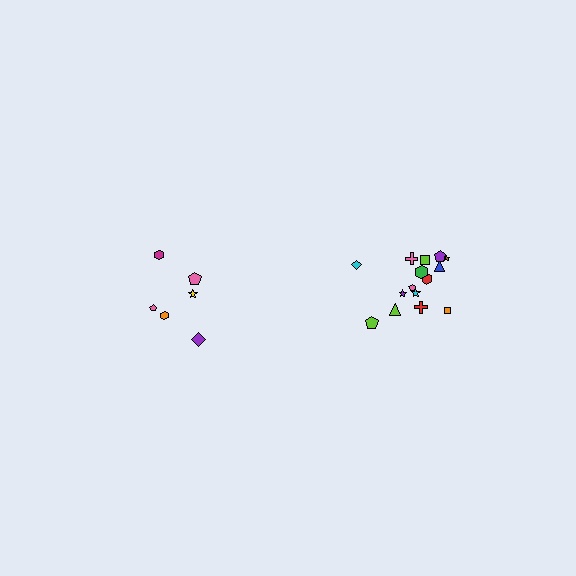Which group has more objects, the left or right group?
The right group.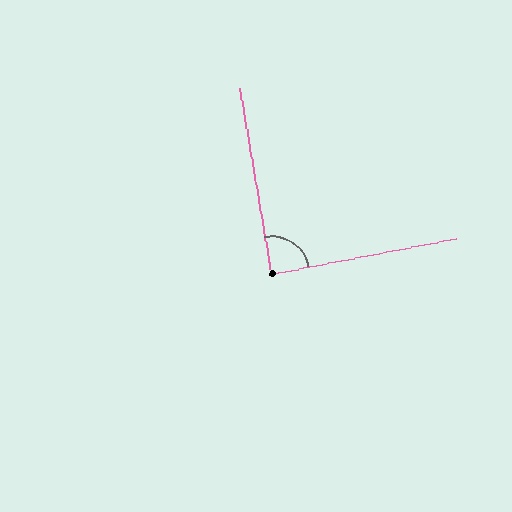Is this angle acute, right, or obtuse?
It is approximately a right angle.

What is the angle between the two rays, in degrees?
Approximately 88 degrees.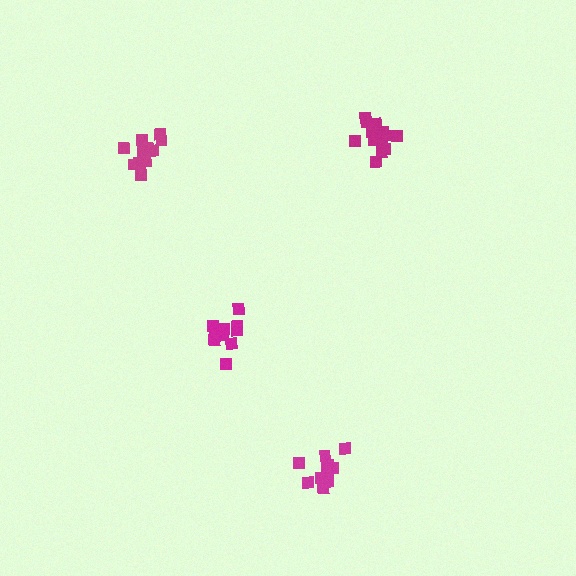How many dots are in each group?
Group 1: 12 dots, Group 2: 13 dots, Group 3: 11 dots, Group 4: 15 dots (51 total).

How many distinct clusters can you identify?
There are 4 distinct clusters.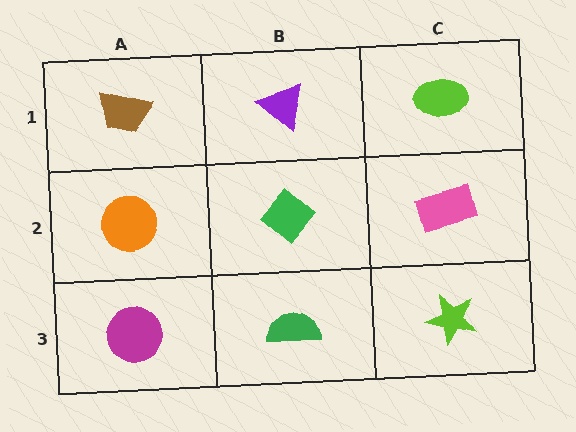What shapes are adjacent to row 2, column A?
A brown trapezoid (row 1, column A), a magenta circle (row 3, column A), a green diamond (row 2, column B).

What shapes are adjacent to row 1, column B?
A green diamond (row 2, column B), a brown trapezoid (row 1, column A), a lime ellipse (row 1, column C).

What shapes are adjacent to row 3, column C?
A pink rectangle (row 2, column C), a green semicircle (row 3, column B).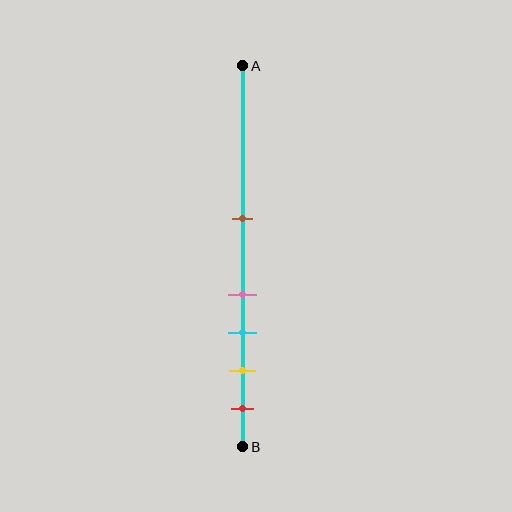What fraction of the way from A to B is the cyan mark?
The cyan mark is approximately 70% (0.7) of the way from A to B.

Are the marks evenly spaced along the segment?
No, the marks are not evenly spaced.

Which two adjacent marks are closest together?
The pink and cyan marks are the closest adjacent pair.